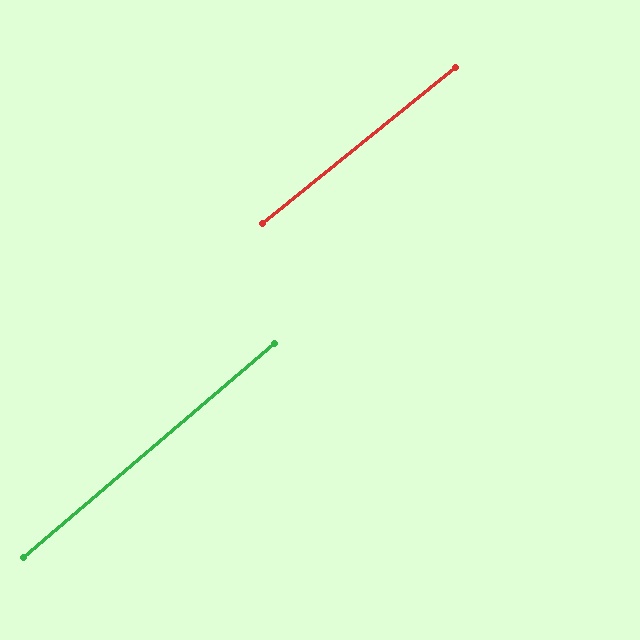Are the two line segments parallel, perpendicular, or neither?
Parallel — their directions differ by only 1.6°.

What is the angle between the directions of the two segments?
Approximately 2 degrees.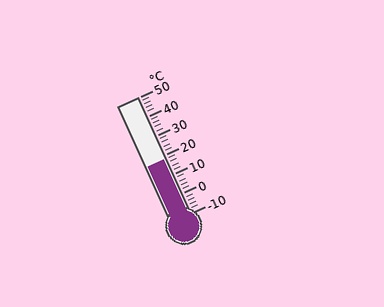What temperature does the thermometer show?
The thermometer shows approximately 18°C.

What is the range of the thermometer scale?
The thermometer scale ranges from -10°C to 50°C.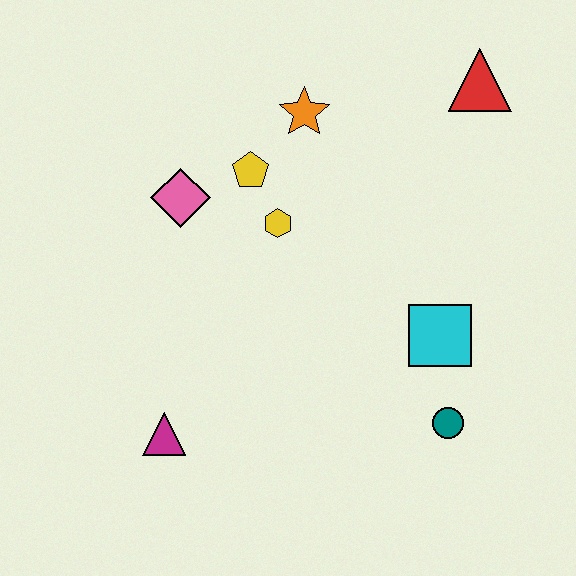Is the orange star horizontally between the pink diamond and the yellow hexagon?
No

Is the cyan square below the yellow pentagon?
Yes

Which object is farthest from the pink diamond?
The teal circle is farthest from the pink diamond.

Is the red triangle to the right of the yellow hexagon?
Yes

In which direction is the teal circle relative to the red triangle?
The teal circle is below the red triangle.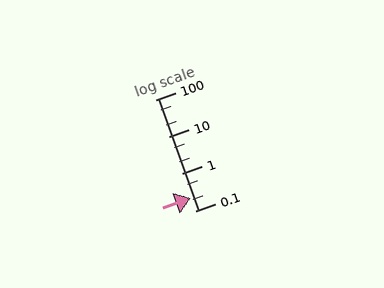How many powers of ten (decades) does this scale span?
The scale spans 3 decades, from 0.1 to 100.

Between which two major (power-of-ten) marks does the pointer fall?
The pointer is between 0.1 and 1.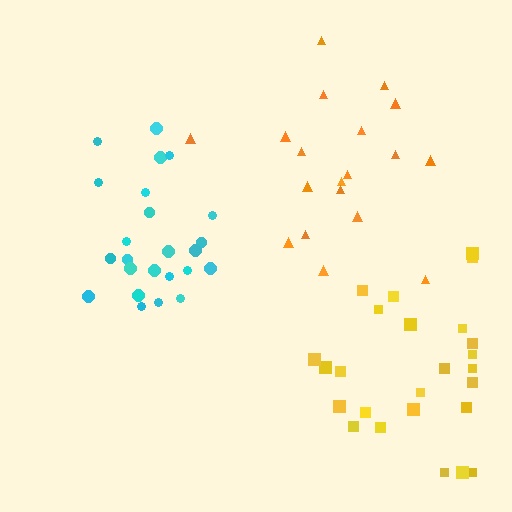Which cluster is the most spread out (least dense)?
Orange.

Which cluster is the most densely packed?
Cyan.